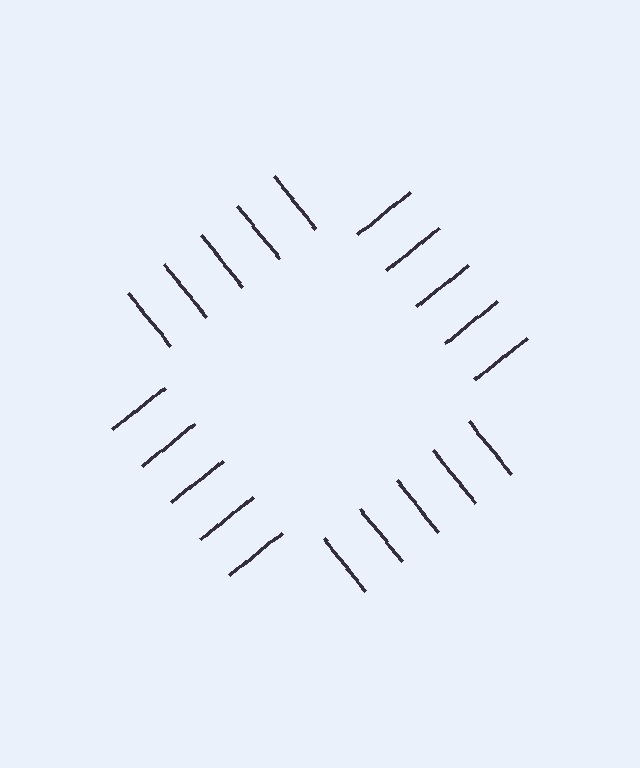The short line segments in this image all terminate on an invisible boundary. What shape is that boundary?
An illusory square — the line segments terminate on its edges but no continuous stroke is drawn.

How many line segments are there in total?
20 — 5 along each of the 4 edges.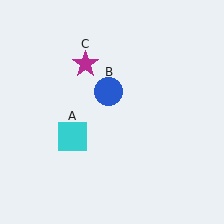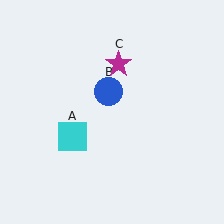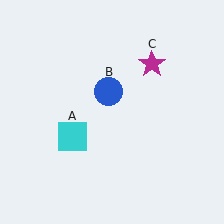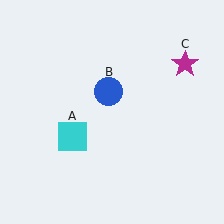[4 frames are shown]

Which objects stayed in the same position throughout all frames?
Cyan square (object A) and blue circle (object B) remained stationary.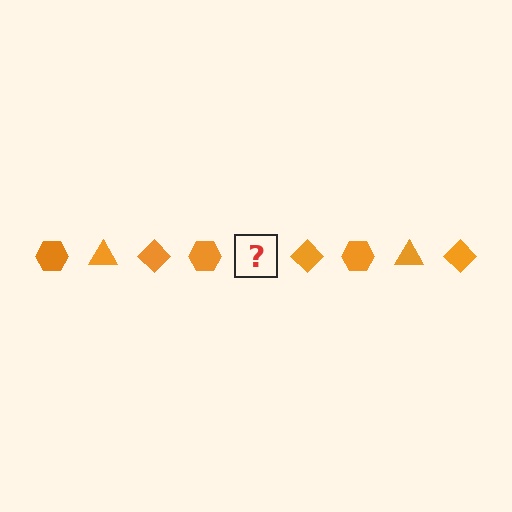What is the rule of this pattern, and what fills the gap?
The rule is that the pattern cycles through hexagon, triangle, diamond shapes in orange. The gap should be filled with an orange triangle.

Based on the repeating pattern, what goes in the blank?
The blank should be an orange triangle.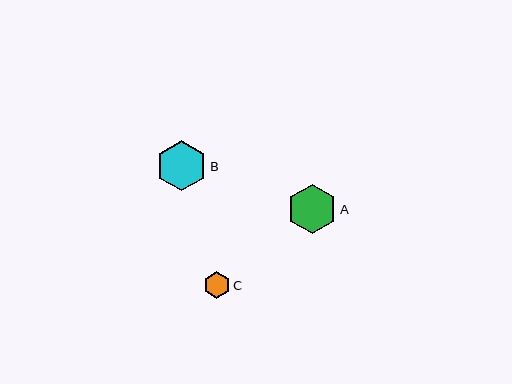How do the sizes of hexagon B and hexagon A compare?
Hexagon B and hexagon A are approximately the same size.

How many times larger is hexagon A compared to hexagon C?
Hexagon A is approximately 1.9 times the size of hexagon C.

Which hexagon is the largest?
Hexagon B is the largest with a size of approximately 50 pixels.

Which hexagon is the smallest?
Hexagon C is the smallest with a size of approximately 27 pixels.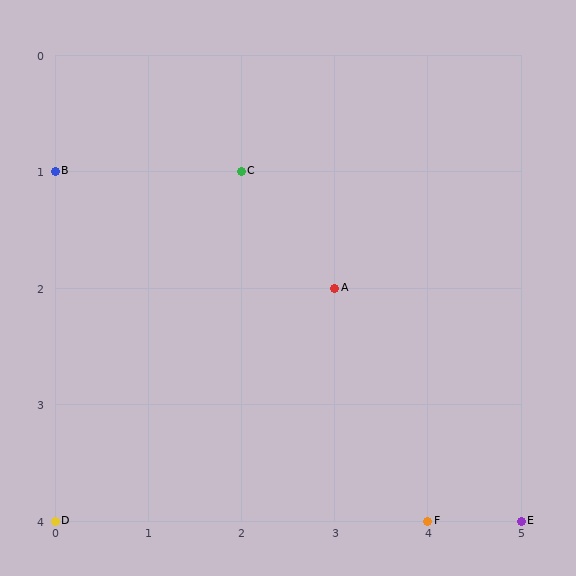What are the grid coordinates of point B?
Point B is at grid coordinates (0, 1).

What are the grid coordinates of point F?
Point F is at grid coordinates (4, 4).